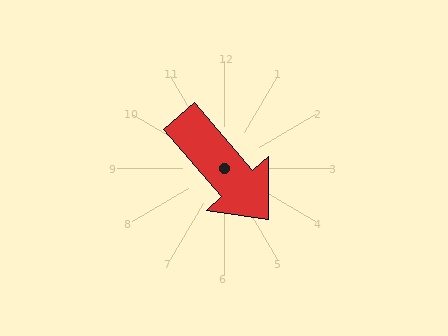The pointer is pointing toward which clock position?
Roughly 5 o'clock.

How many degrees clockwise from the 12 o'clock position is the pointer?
Approximately 139 degrees.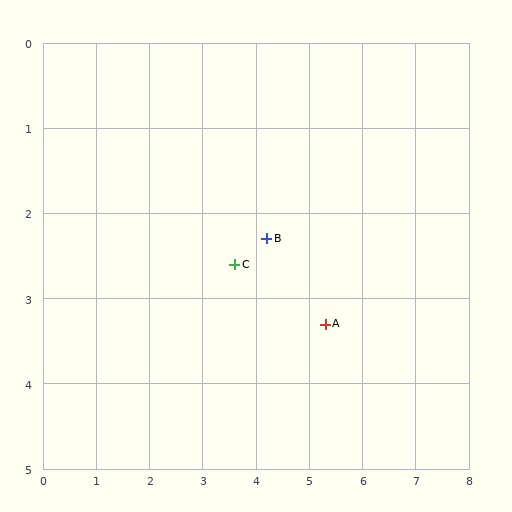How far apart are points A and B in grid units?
Points A and B are about 1.5 grid units apart.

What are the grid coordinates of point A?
Point A is at approximately (5.3, 3.3).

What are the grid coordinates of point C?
Point C is at approximately (3.6, 2.6).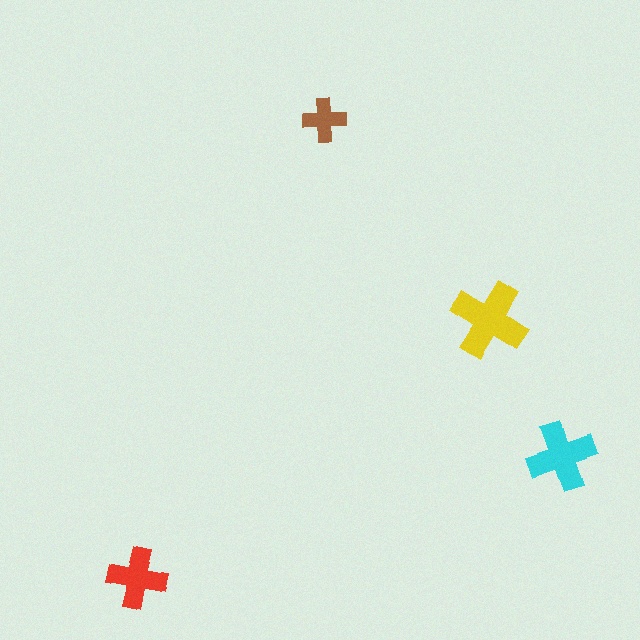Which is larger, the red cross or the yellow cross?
The yellow one.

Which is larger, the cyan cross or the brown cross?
The cyan one.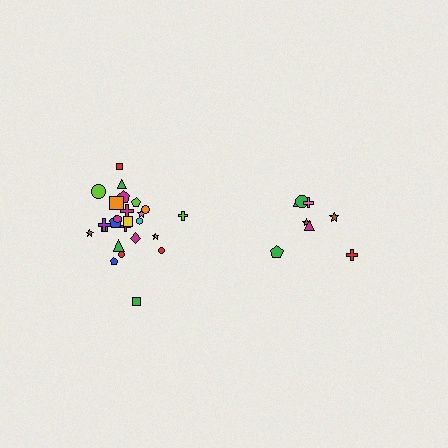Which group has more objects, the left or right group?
The left group.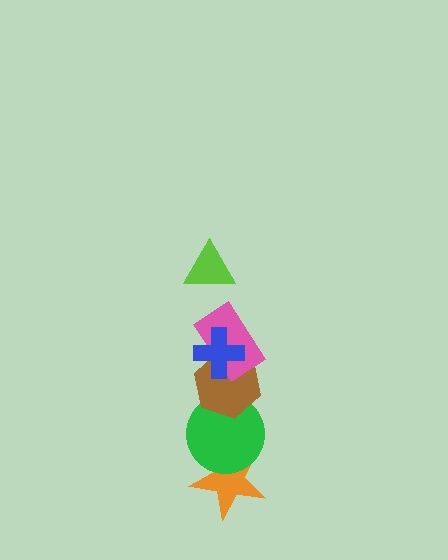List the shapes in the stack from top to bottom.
From top to bottom: the lime triangle, the blue cross, the pink rectangle, the brown hexagon, the green circle, the orange star.